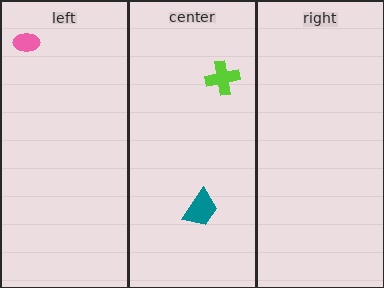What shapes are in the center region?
The teal trapezoid, the lime cross.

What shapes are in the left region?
The pink ellipse.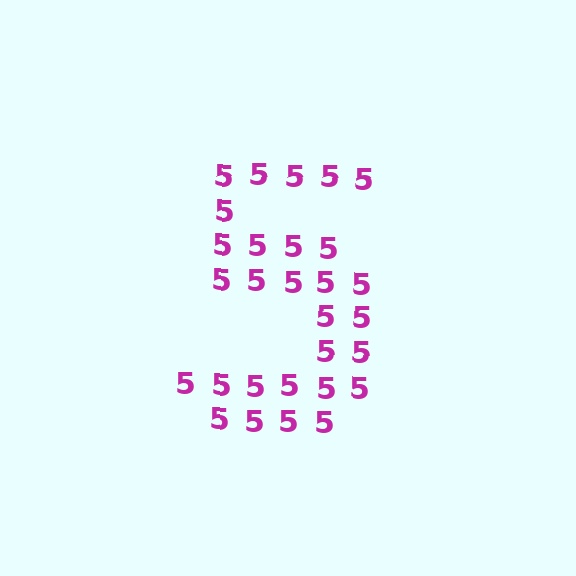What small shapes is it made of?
It is made of small digit 5's.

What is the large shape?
The large shape is the digit 5.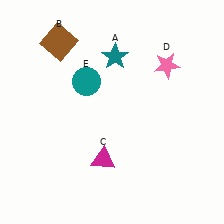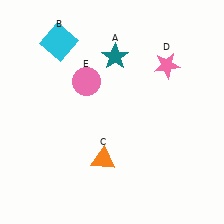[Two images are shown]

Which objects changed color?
B changed from brown to cyan. C changed from magenta to orange. E changed from teal to pink.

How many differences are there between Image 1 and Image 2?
There are 3 differences between the two images.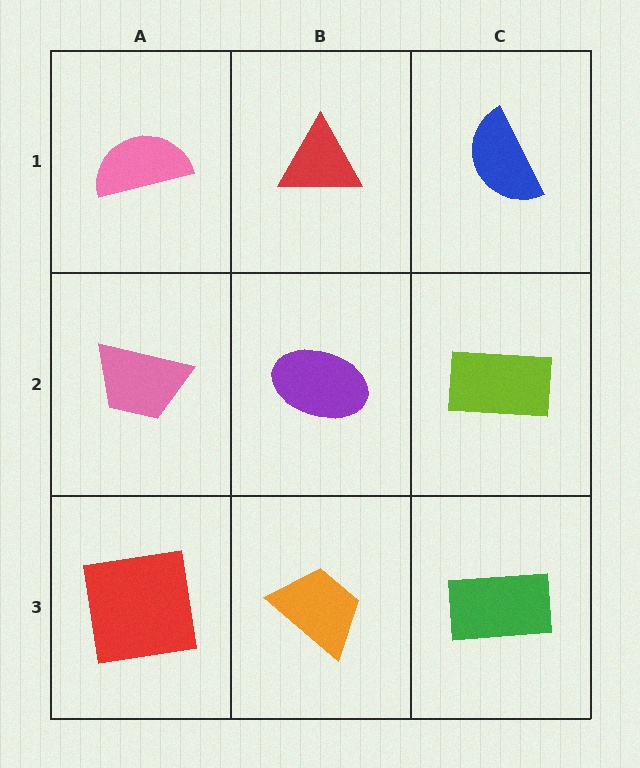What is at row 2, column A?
A pink trapezoid.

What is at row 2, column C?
A lime rectangle.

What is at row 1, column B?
A red triangle.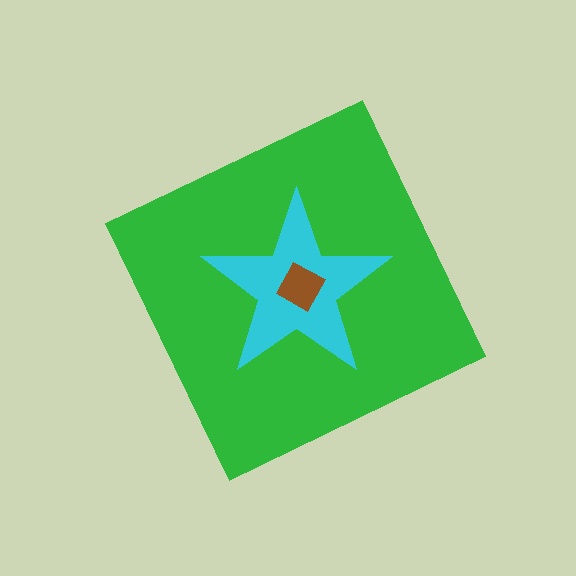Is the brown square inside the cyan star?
Yes.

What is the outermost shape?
The green diamond.